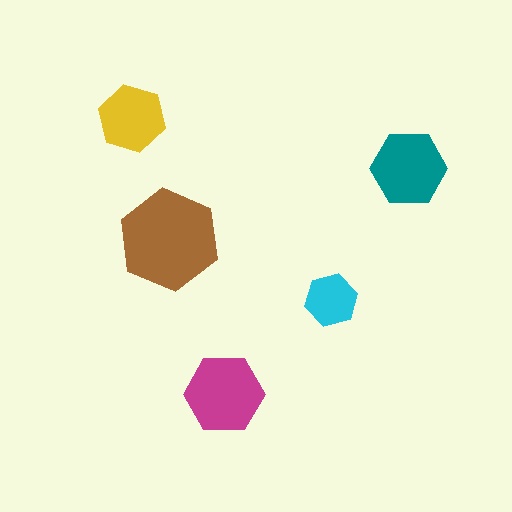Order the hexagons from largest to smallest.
the brown one, the magenta one, the teal one, the yellow one, the cyan one.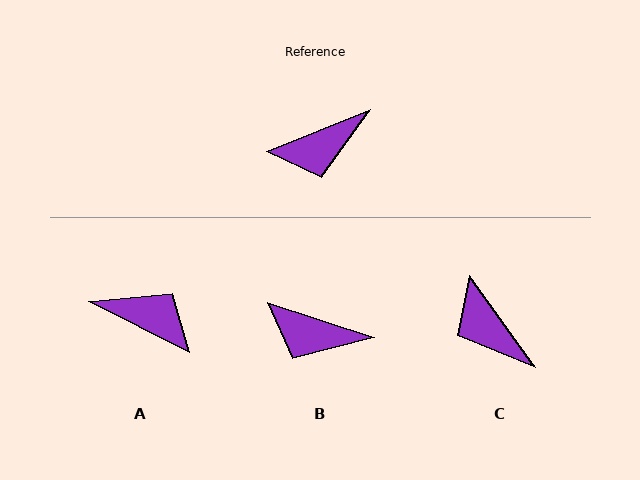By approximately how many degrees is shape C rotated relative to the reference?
Approximately 76 degrees clockwise.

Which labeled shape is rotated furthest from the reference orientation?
A, about 131 degrees away.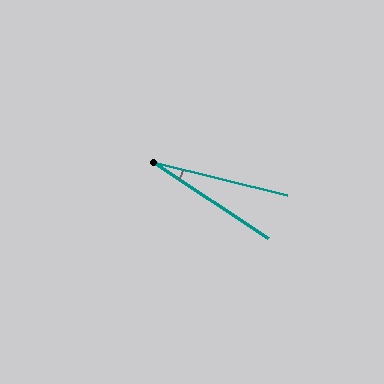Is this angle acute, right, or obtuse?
It is acute.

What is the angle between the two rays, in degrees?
Approximately 20 degrees.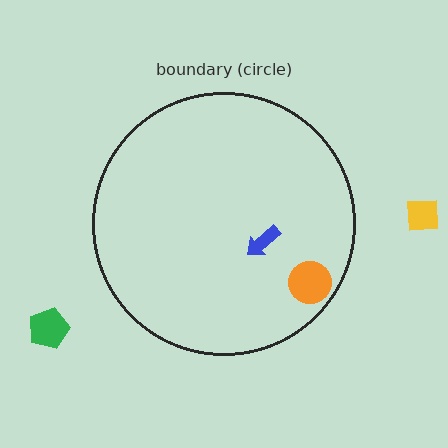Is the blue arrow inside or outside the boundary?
Inside.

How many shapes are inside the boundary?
2 inside, 2 outside.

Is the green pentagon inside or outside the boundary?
Outside.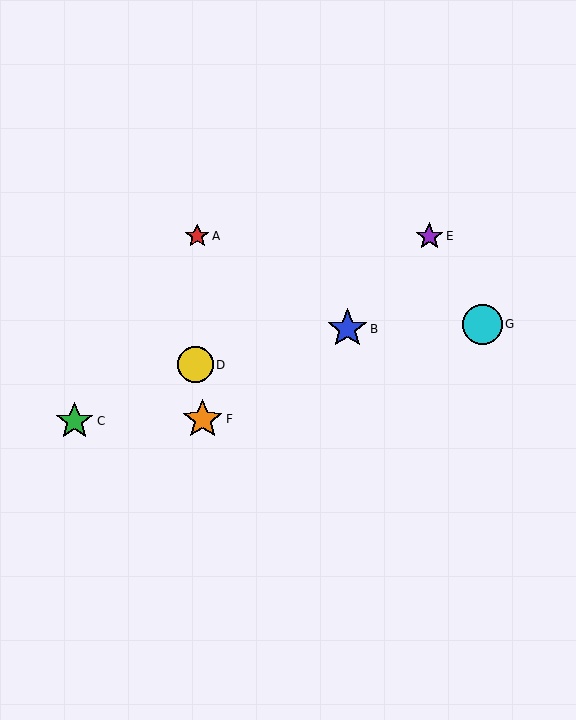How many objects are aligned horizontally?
2 objects (A, E) are aligned horizontally.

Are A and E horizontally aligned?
Yes, both are at y≈236.